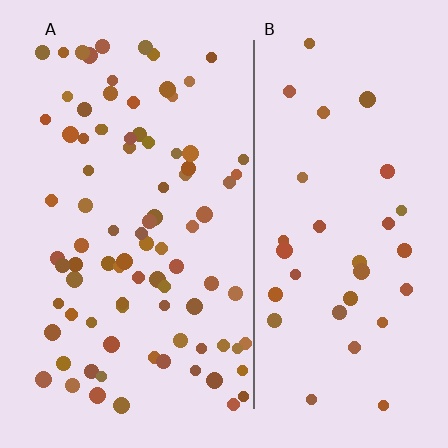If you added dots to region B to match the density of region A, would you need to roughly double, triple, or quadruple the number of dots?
Approximately triple.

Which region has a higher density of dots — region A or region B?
A (the left).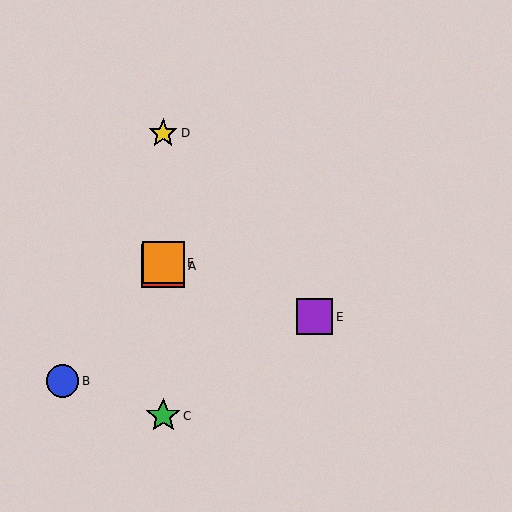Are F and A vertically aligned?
Yes, both are at x≈163.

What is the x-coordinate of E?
Object E is at x≈315.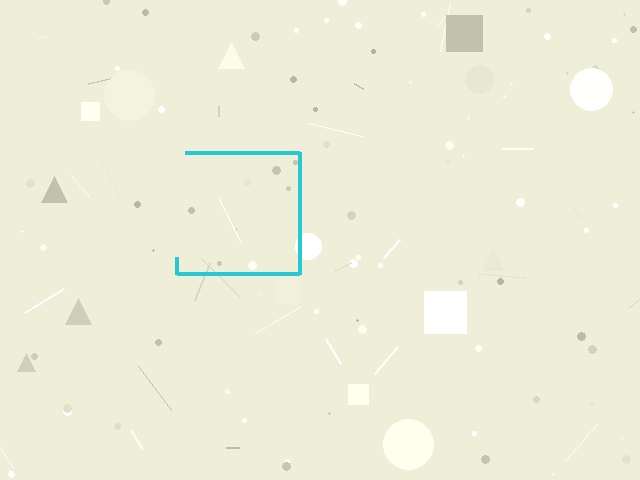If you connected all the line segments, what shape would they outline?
They would outline a square.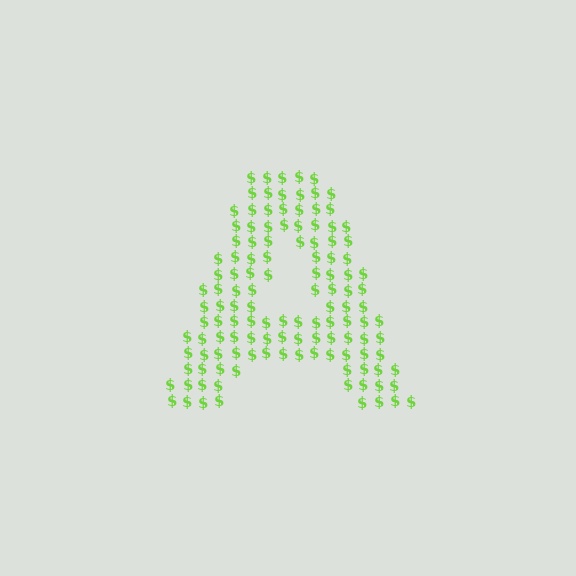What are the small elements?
The small elements are dollar signs.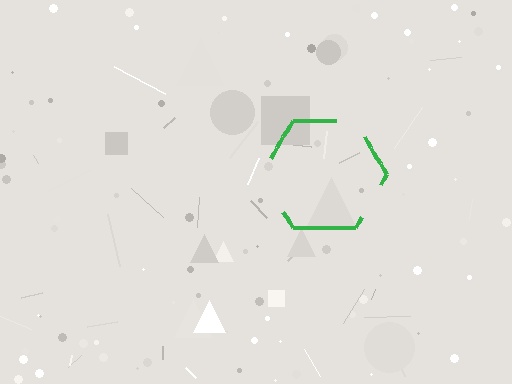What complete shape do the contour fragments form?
The contour fragments form a hexagon.